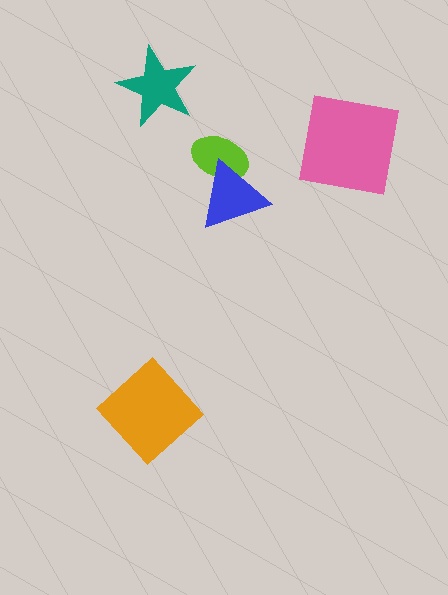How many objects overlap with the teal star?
0 objects overlap with the teal star.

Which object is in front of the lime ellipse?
The blue triangle is in front of the lime ellipse.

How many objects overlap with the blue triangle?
1 object overlaps with the blue triangle.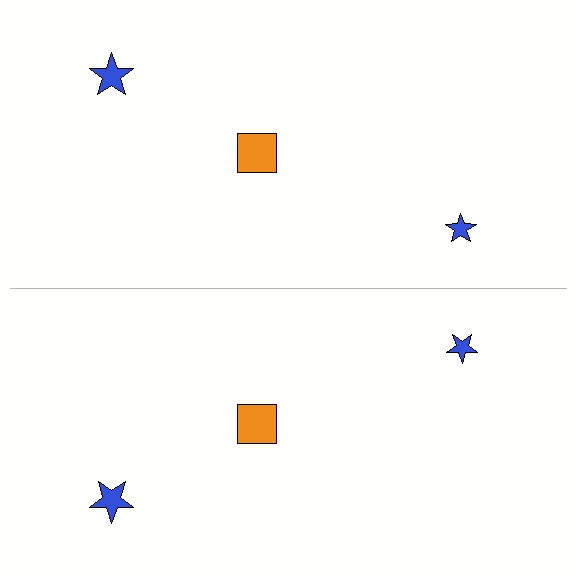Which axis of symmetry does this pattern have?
The pattern has a horizontal axis of symmetry running through the center of the image.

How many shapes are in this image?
There are 6 shapes in this image.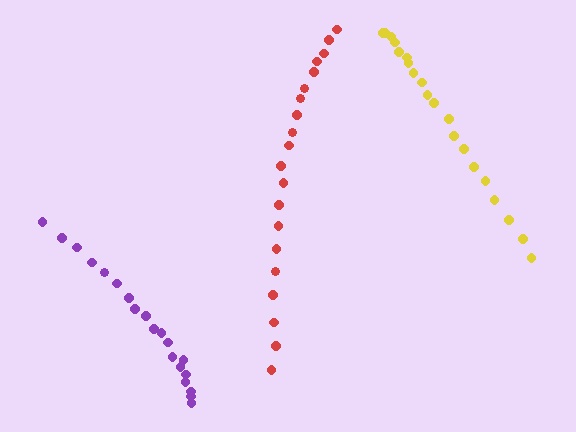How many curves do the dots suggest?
There are 3 distinct paths.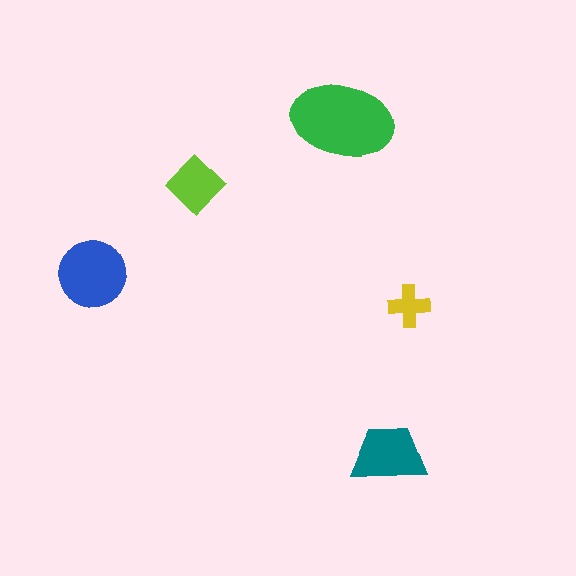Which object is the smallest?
The yellow cross.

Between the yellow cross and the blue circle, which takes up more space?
The blue circle.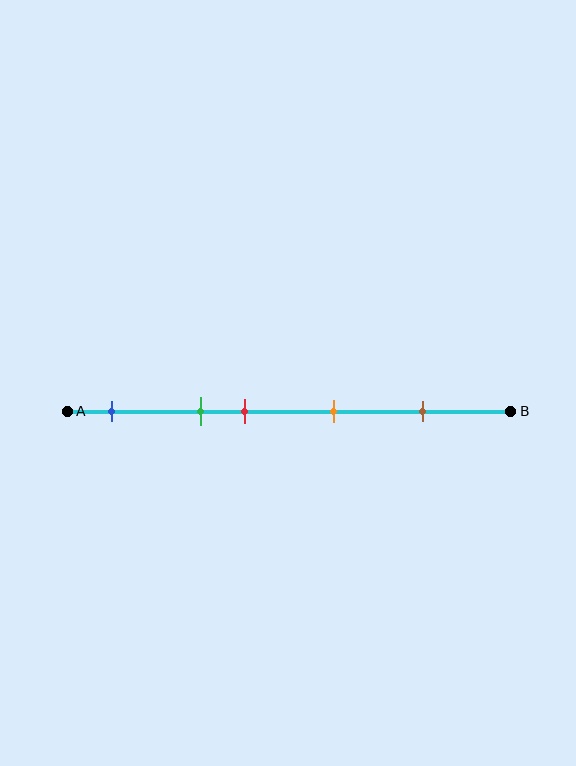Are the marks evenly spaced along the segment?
No, the marks are not evenly spaced.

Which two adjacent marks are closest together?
The green and red marks are the closest adjacent pair.